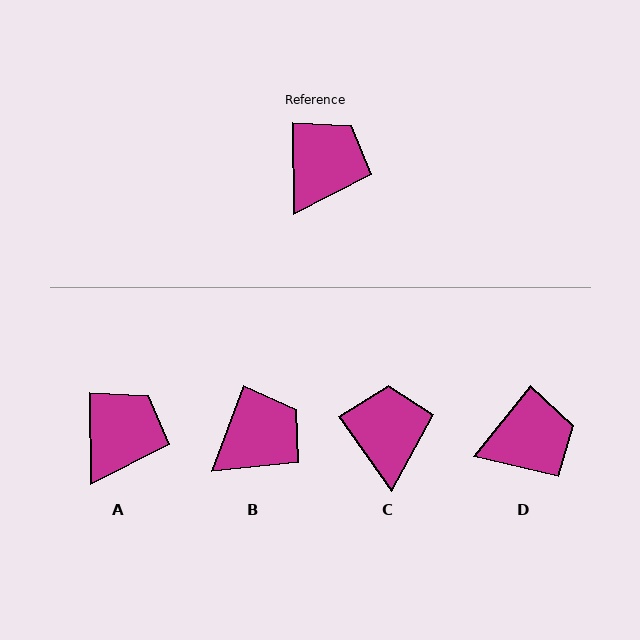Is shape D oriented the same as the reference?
No, it is off by about 40 degrees.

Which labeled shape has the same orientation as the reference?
A.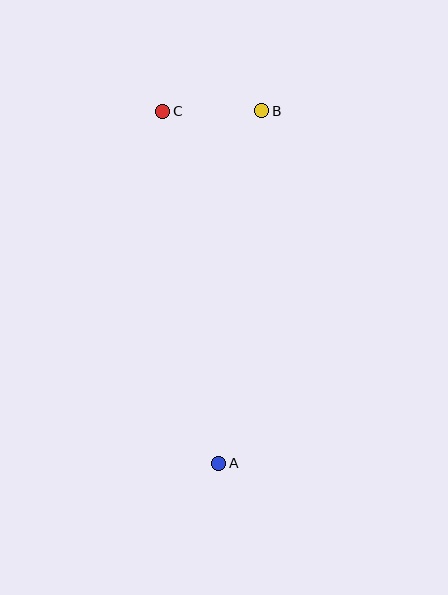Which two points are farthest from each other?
Points A and C are farthest from each other.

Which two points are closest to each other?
Points B and C are closest to each other.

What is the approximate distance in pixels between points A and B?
The distance between A and B is approximately 355 pixels.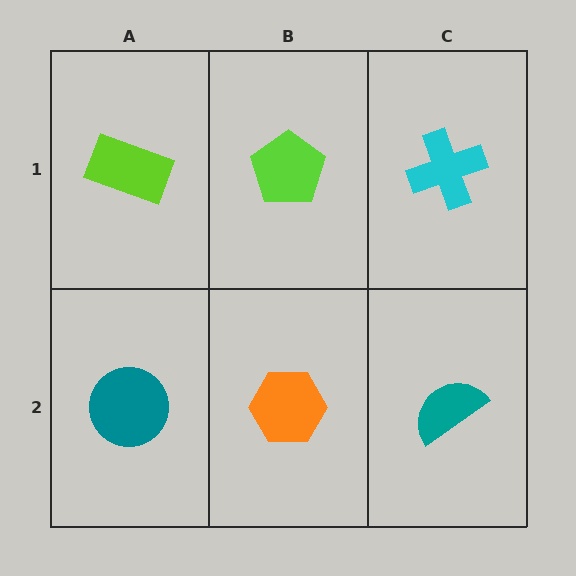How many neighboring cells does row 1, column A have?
2.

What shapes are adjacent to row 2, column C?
A cyan cross (row 1, column C), an orange hexagon (row 2, column B).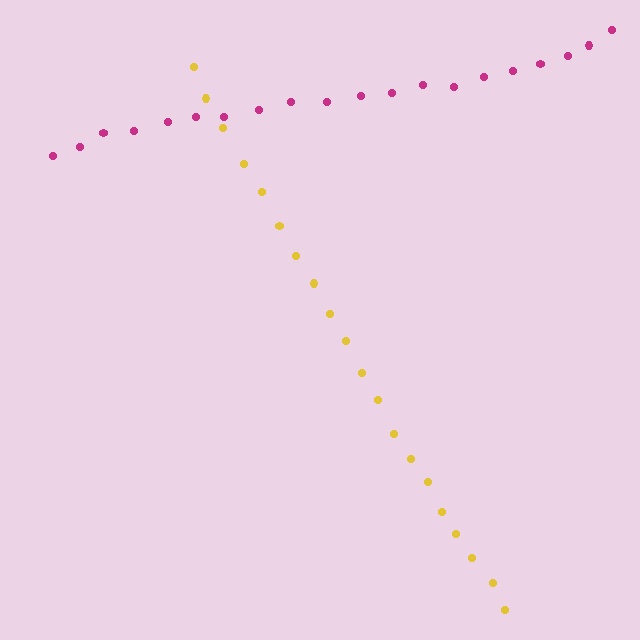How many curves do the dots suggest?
There are 2 distinct paths.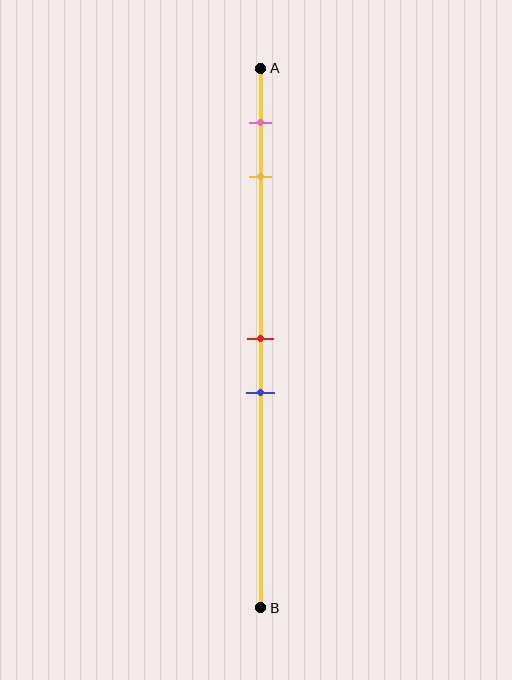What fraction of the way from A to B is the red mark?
The red mark is approximately 50% (0.5) of the way from A to B.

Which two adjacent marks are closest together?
The red and blue marks are the closest adjacent pair.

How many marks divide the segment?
There are 4 marks dividing the segment.